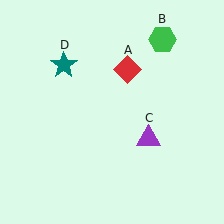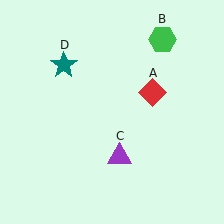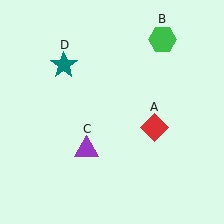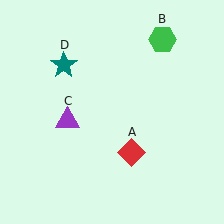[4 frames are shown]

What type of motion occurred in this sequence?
The red diamond (object A), purple triangle (object C) rotated clockwise around the center of the scene.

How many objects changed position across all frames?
2 objects changed position: red diamond (object A), purple triangle (object C).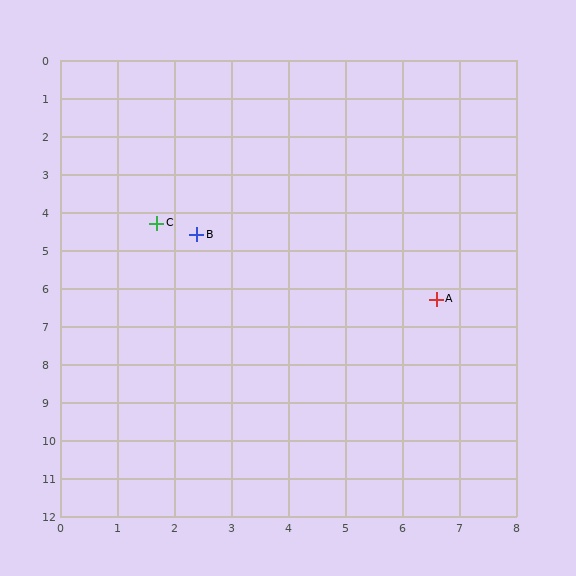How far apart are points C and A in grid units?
Points C and A are about 5.3 grid units apart.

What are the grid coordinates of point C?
Point C is at approximately (1.7, 4.3).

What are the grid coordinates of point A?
Point A is at approximately (6.6, 6.3).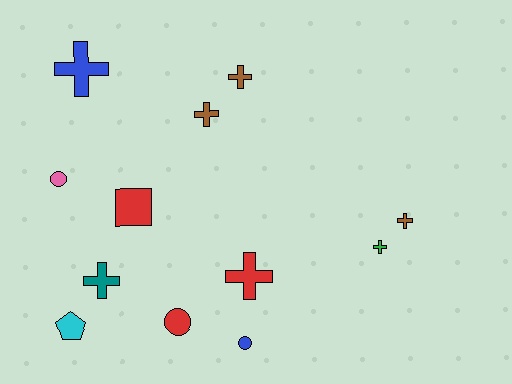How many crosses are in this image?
There are 7 crosses.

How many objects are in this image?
There are 12 objects.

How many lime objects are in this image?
There are no lime objects.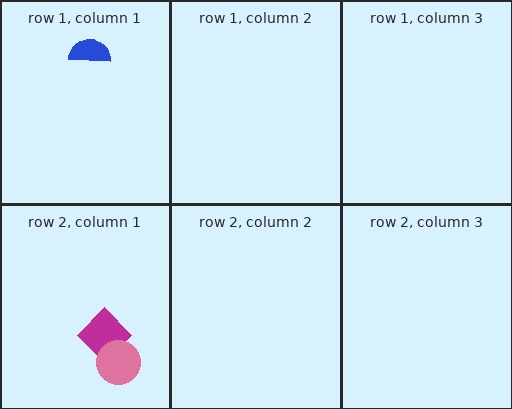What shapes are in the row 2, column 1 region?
The magenta diamond, the pink circle.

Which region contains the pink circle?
The row 2, column 1 region.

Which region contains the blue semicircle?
The row 1, column 1 region.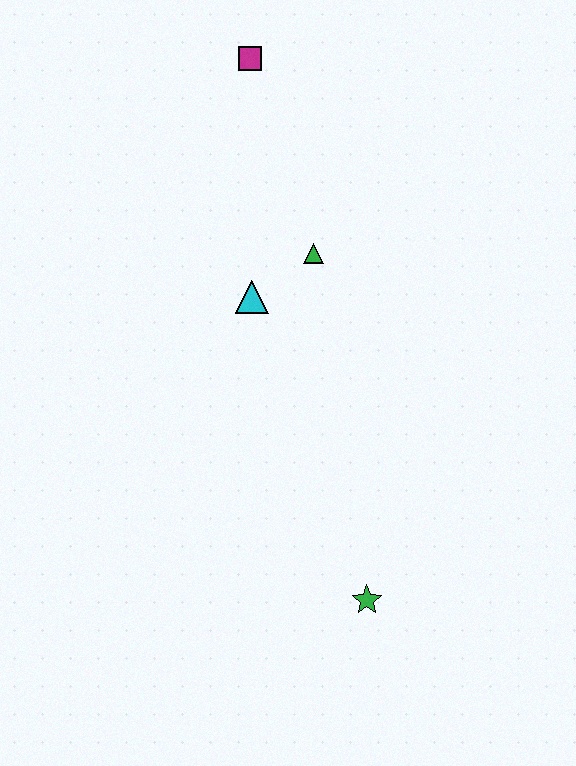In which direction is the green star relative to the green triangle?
The green star is below the green triangle.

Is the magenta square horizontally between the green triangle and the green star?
No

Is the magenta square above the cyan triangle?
Yes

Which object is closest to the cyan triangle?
The green triangle is closest to the cyan triangle.